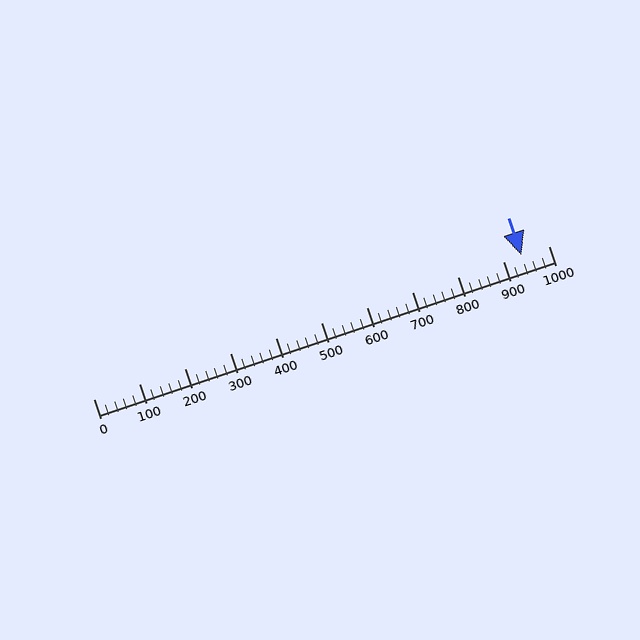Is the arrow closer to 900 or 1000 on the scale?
The arrow is closer to 900.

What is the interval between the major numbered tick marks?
The major tick marks are spaced 100 units apart.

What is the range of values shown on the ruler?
The ruler shows values from 0 to 1000.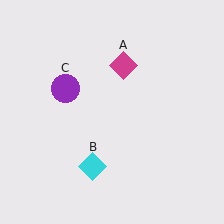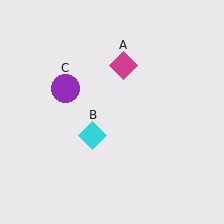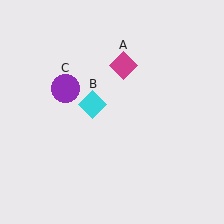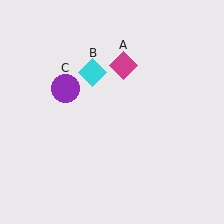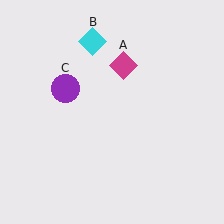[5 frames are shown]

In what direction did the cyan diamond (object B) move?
The cyan diamond (object B) moved up.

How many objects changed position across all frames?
1 object changed position: cyan diamond (object B).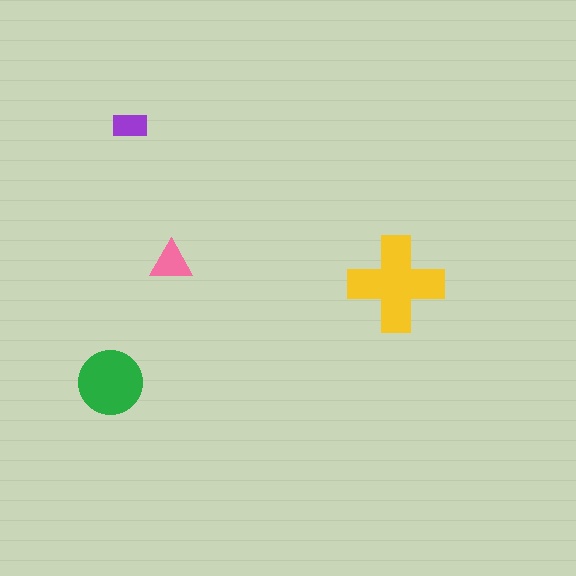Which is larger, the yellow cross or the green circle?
The yellow cross.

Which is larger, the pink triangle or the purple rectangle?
The pink triangle.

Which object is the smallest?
The purple rectangle.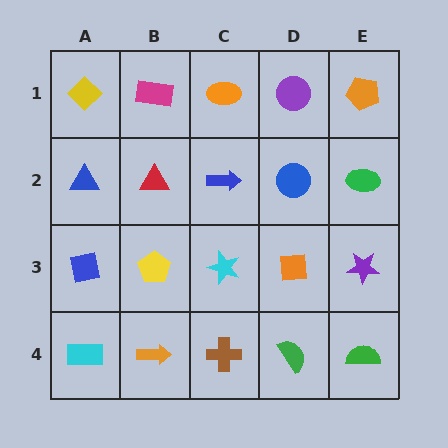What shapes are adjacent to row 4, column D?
An orange square (row 3, column D), a brown cross (row 4, column C), a green semicircle (row 4, column E).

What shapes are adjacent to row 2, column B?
A magenta rectangle (row 1, column B), a yellow pentagon (row 3, column B), a blue triangle (row 2, column A), a blue arrow (row 2, column C).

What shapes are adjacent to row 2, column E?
An orange pentagon (row 1, column E), a purple star (row 3, column E), a blue circle (row 2, column D).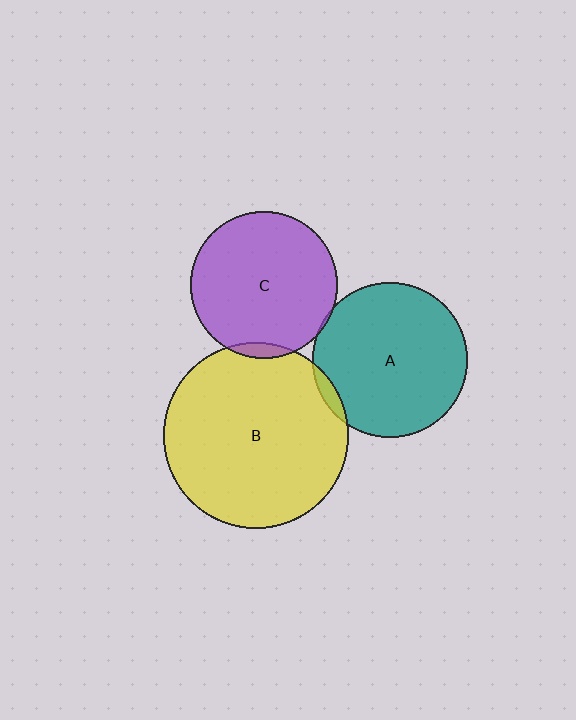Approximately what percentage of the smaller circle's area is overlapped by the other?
Approximately 5%.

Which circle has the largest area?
Circle B (yellow).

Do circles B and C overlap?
Yes.